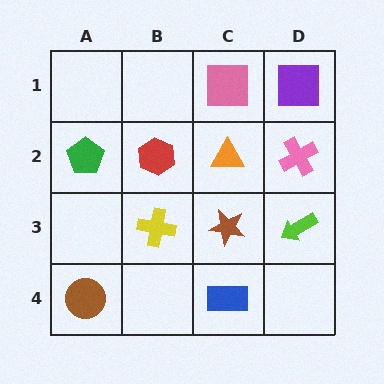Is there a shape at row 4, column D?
No, that cell is empty.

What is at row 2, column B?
A red hexagon.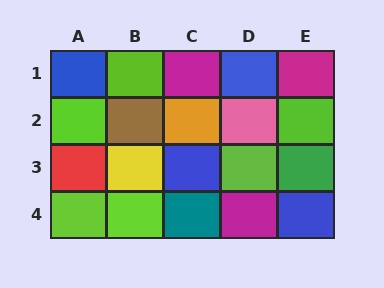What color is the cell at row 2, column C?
Orange.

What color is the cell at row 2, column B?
Brown.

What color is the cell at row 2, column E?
Lime.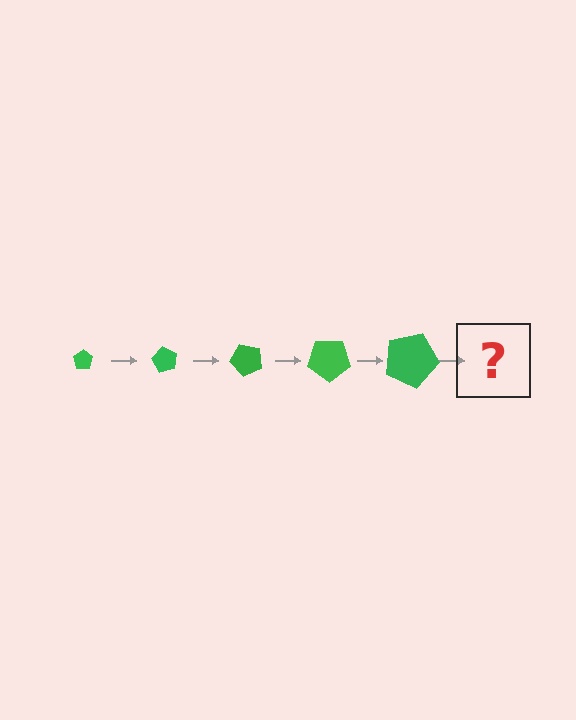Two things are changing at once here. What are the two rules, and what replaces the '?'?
The two rules are that the pentagon grows larger each step and it rotates 60 degrees each step. The '?' should be a pentagon, larger than the previous one and rotated 300 degrees from the start.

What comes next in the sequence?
The next element should be a pentagon, larger than the previous one and rotated 300 degrees from the start.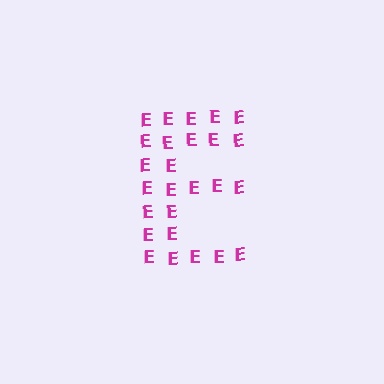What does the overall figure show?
The overall figure shows the letter E.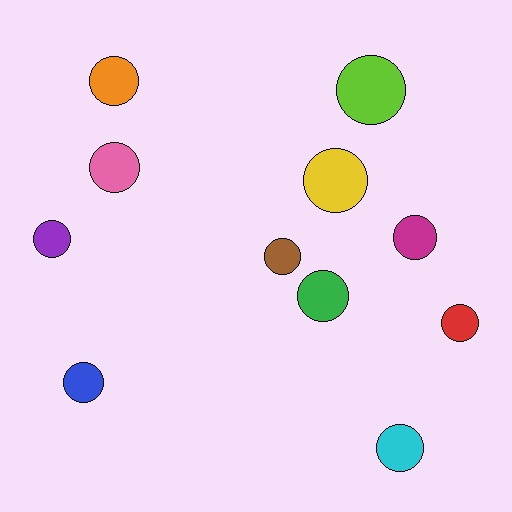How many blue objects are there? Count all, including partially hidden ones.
There is 1 blue object.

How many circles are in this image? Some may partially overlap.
There are 11 circles.